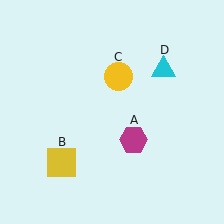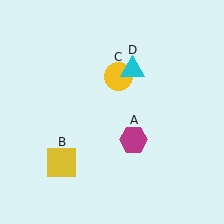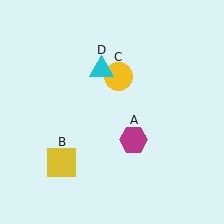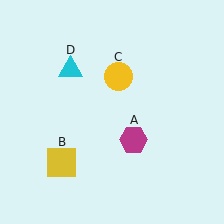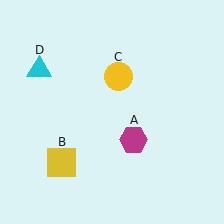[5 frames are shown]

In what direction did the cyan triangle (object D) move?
The cyan triangle (object D) moved left.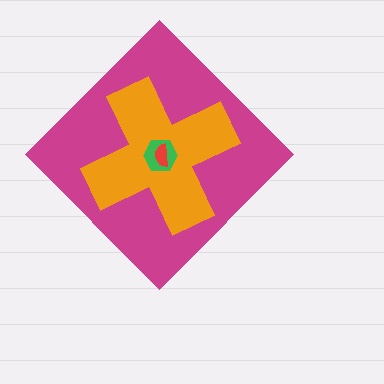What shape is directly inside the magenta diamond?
The orange cross.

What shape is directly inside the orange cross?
The green hexagon.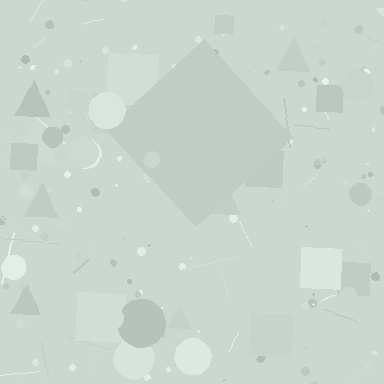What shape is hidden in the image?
A diamond is hidden in the image.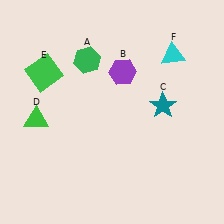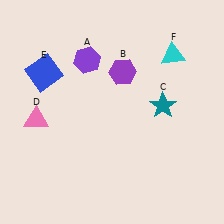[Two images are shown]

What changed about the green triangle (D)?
In Image 1, D is green. In Image 2, it changed to pink.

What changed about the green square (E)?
In Image 1, E is green. In Image 2, it changed to blue.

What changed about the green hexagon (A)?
In Image 1, A is green. In Image 2, it changed to purple.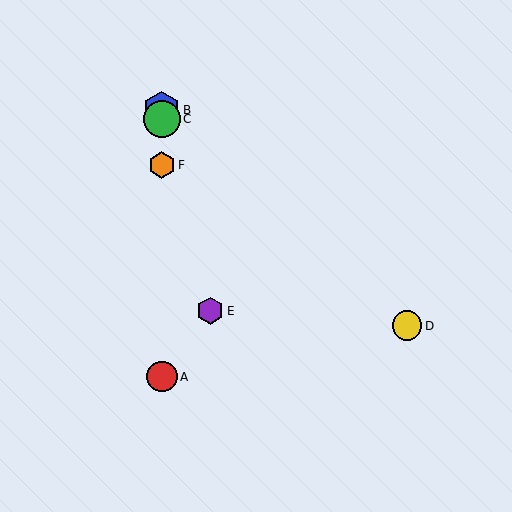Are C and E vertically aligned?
No, C is at x≈162 and E is at x≈210.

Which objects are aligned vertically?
Objects A, B, C, F are aligned vertically.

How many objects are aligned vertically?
4 objects (A, B, C, F) are aligned vertically.